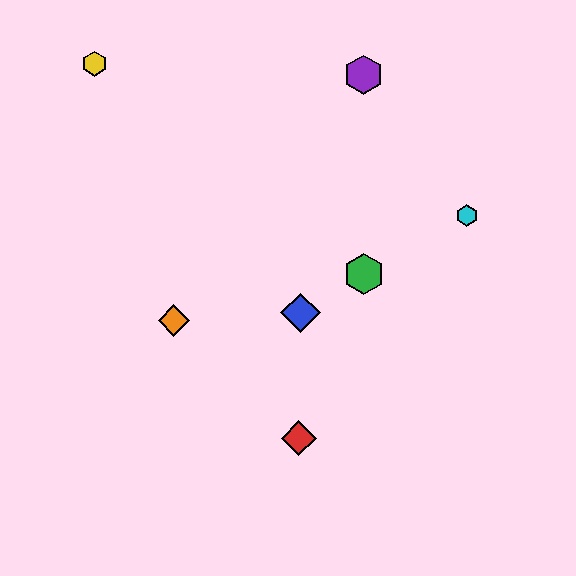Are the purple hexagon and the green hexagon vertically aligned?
Yes, both are at x≈364.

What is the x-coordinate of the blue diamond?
The blue diamond is at x≈301.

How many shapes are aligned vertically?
2 shapes (the green hexagon, the purple hexagon) are aligned vertically.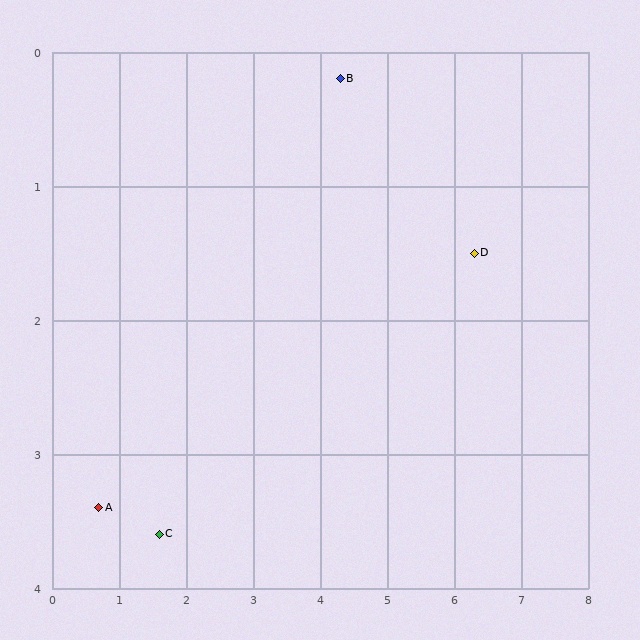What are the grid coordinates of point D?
Point D is at approximately (6.3, 1.5).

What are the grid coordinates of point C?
Point C is at approximately (1.6, 3.6).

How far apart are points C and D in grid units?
Points C and D are about 5.1 grid units apart.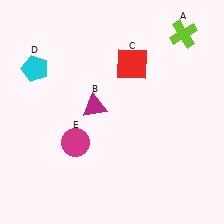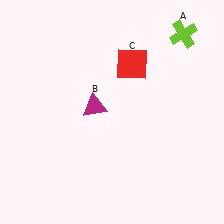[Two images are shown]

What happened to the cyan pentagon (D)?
The cyan pentagon (D) was removed in Image 2. It was in the top-left area of Image 1.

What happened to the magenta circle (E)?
The magenta circle (E) was removed in Image 2. It was in the bottom-left area of Image 1.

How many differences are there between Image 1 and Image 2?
There are 2 differences between the two images.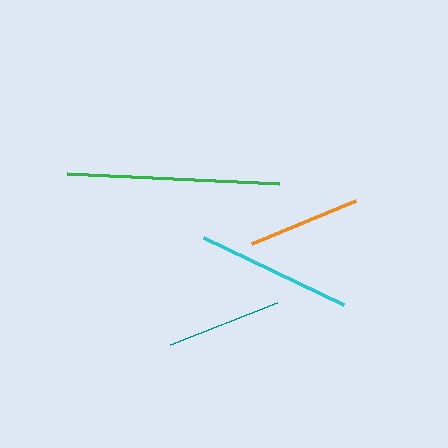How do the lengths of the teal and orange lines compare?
The teal and orange lines are approximately the same length.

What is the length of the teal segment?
The teal segment is approximately 116 pixels long.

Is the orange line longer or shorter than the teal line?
The teal line is longer than the orange line.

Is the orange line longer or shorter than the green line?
The green line is longer than the orange line.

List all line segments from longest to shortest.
From longest to shortest: green, cyan, teal, orange.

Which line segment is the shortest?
The orange line is the shortest at approximately 112 pixels.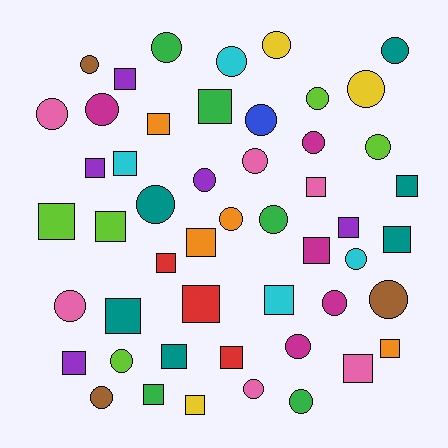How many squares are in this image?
There are 24 squares.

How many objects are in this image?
There are 50 objects.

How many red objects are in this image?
There are 3 red objects.